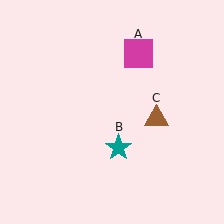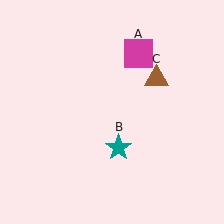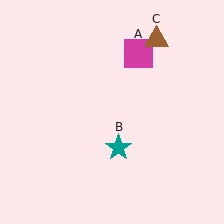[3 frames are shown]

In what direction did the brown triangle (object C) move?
The brown triangle (object C) moved up.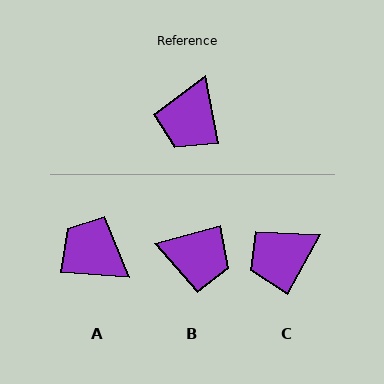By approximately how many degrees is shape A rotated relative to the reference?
Approximately 105 degrees clockwise.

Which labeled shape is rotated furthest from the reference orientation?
A, about 105 degrees away.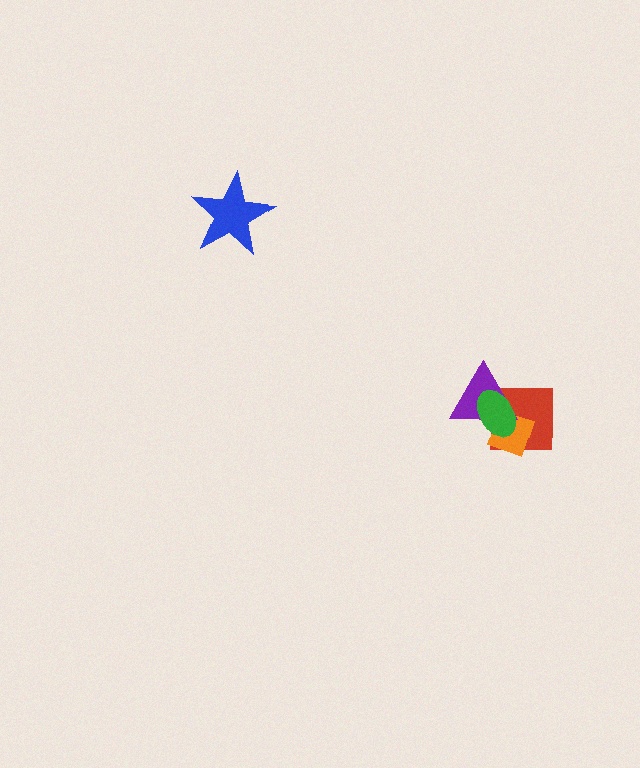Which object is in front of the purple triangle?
The green ellipse is in front of the purple triangle.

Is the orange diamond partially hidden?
Yes, it is partially covered by another shape.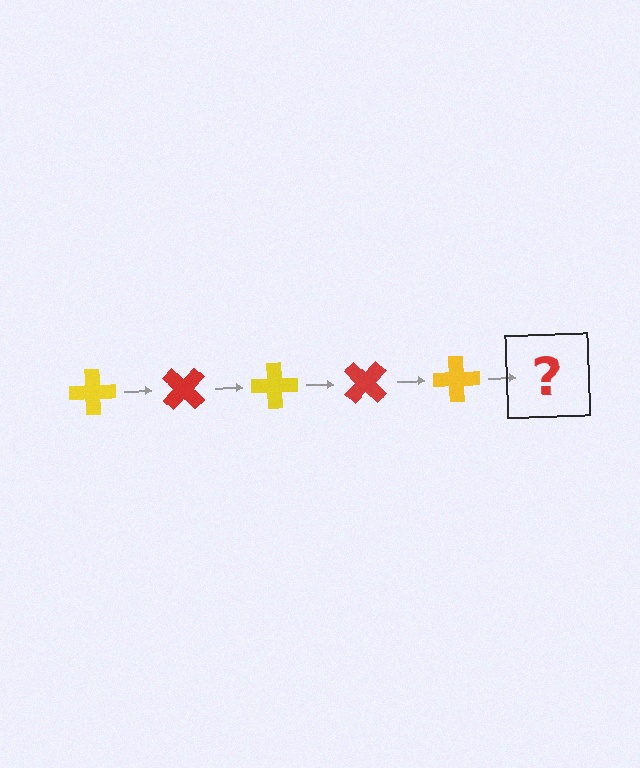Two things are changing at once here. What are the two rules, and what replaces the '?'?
The two rules are that it rotates 45 degrees each step and the color cycles through yellow and red. The '?' should be a red cross, rotated 225 degrees from the start.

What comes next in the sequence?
The next element should be a red cross, rotated 225 degrees from the start.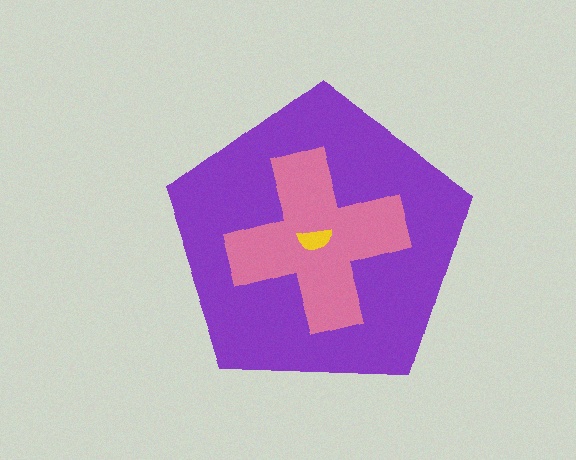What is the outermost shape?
The purple pentagon.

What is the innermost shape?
The yellow semicircle.